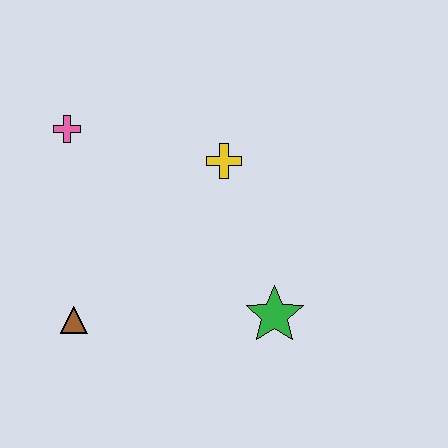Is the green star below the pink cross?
Yes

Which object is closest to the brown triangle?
The pink cross is closest to the brown triangle.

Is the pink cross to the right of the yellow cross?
No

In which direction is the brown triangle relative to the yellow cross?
The brown triangle is below the yellow cross.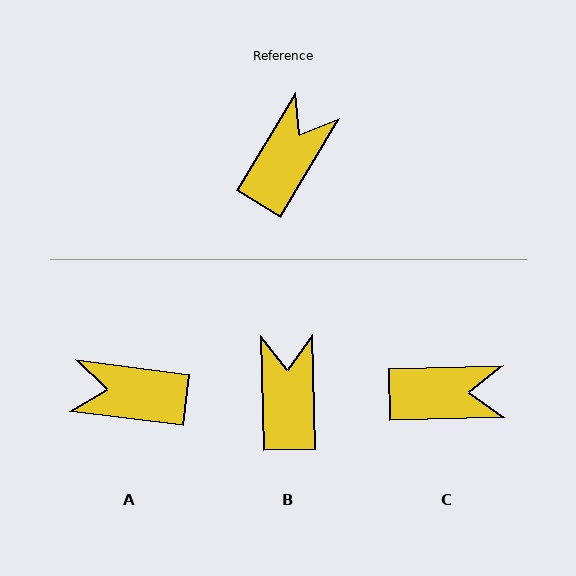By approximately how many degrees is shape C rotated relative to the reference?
Approximately 58 degrees clockwise.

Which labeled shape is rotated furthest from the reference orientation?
A, about 114 degrees away.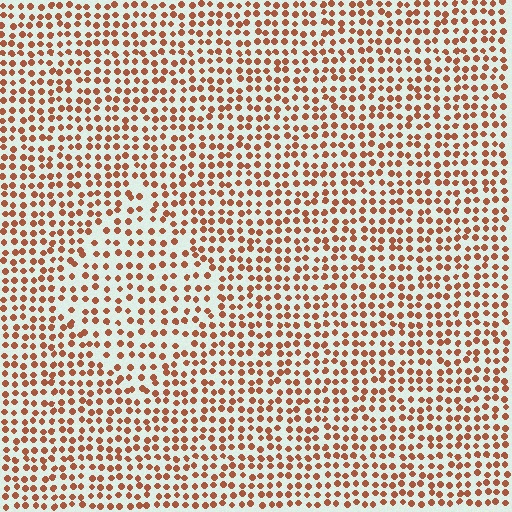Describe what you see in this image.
The image contains small brown elements arranged at two different densities. A diamond-shaped region is visible where the elements are less densely packed than the surrounding area.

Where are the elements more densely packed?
The elements are more densely packed outside the diamond boundary.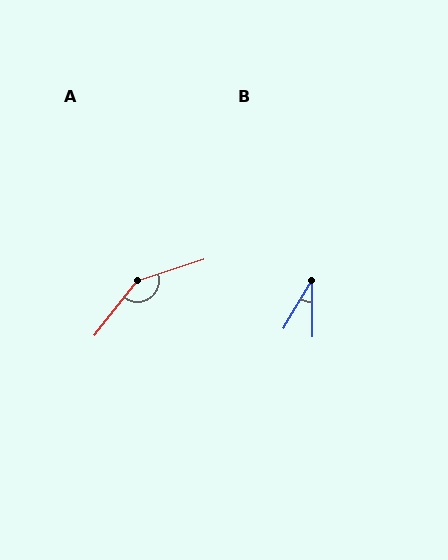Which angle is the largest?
A, at approximately 147 degrees.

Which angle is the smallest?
B, at approximately 31 degrees.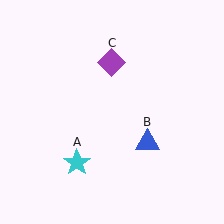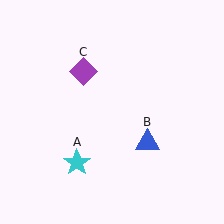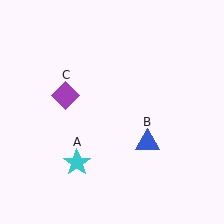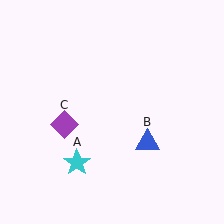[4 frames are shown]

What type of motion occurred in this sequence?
The purple diamond (object C) rotated counterclockwise around the center of the scene.